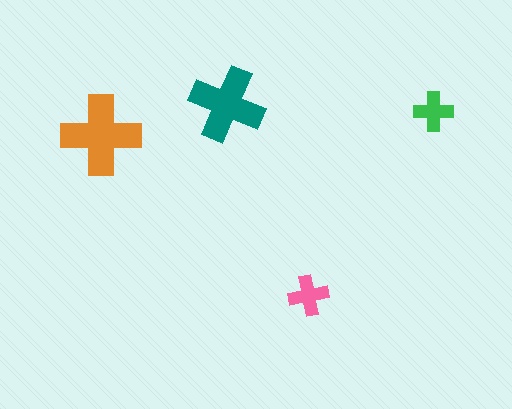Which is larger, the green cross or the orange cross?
The orange one.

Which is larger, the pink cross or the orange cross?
The orange one.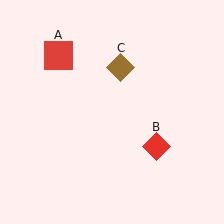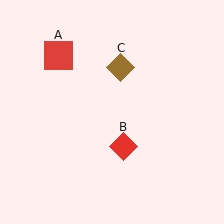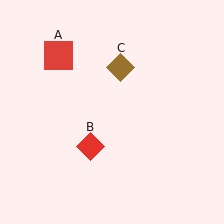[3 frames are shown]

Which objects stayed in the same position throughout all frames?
Red square (object A) and brown diamond (object C) remained stationary.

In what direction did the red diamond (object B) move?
The red diamond (object B) moved left.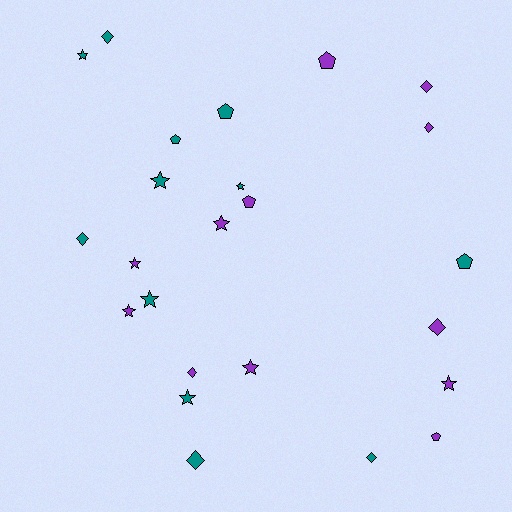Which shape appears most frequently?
Star, with 10 objects.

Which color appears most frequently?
Teal, with 12 objects.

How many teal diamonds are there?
There are 4 teal diamonds.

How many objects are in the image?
There are 24 objects.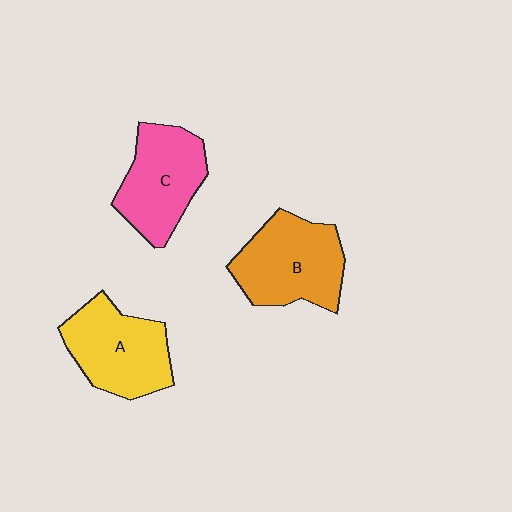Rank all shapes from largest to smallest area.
From largest to smallest: B (orange), A (yellow), C (pink).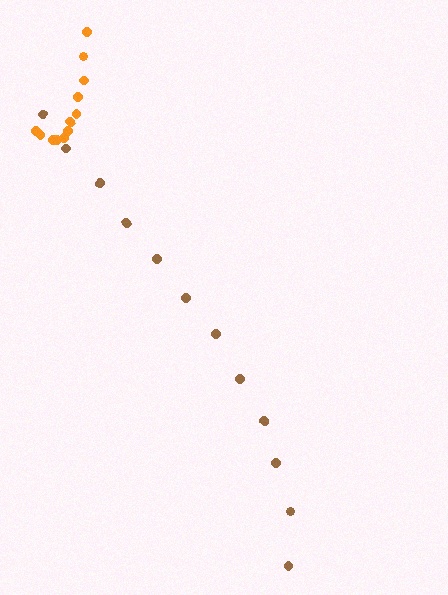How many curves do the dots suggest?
There are 2 distinct paths.